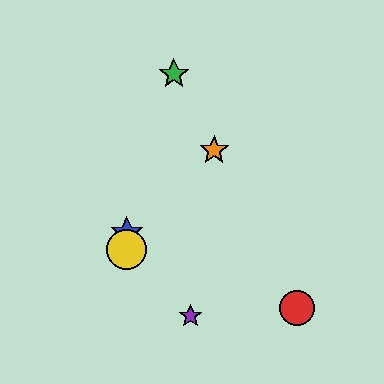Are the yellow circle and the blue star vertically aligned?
Yes, both are at x≈127.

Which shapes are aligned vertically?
The blue star, the yellow circle are aligned vertically.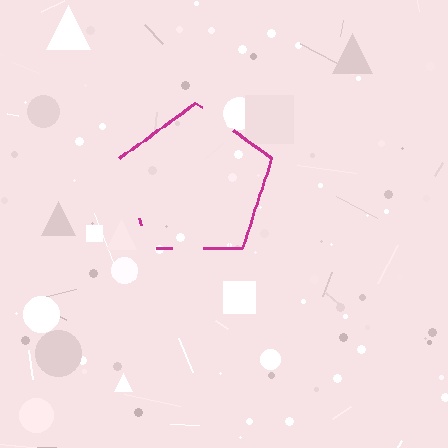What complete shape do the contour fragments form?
The contour fragments form a pentagon.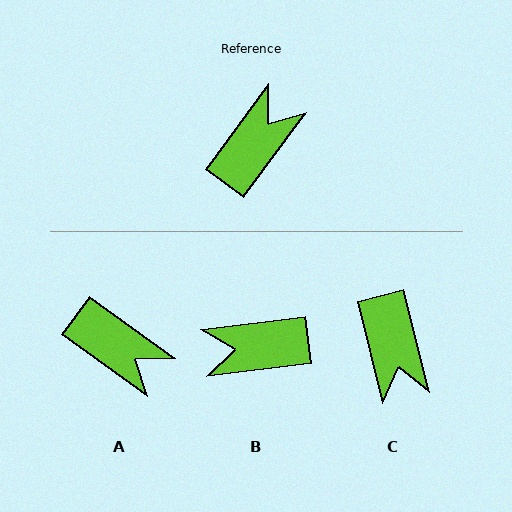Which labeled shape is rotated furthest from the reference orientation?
B, about 133 degrees away.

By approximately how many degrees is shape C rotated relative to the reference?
Approximately 130 degrees clockwise.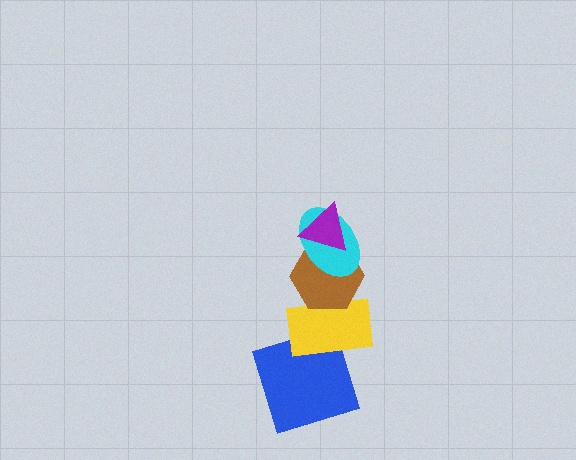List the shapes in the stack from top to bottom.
From top to bottom: the purple triangle, the cyan ellipse, the brown hexagon, the yellow rectangle, the blue square.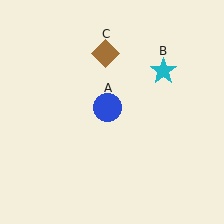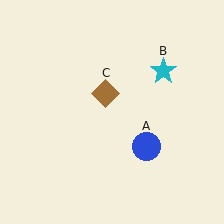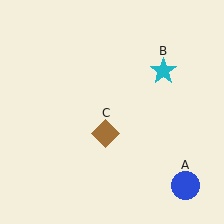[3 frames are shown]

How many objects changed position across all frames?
2 objects changed position: blue circle (object A), brown diamond (object C).